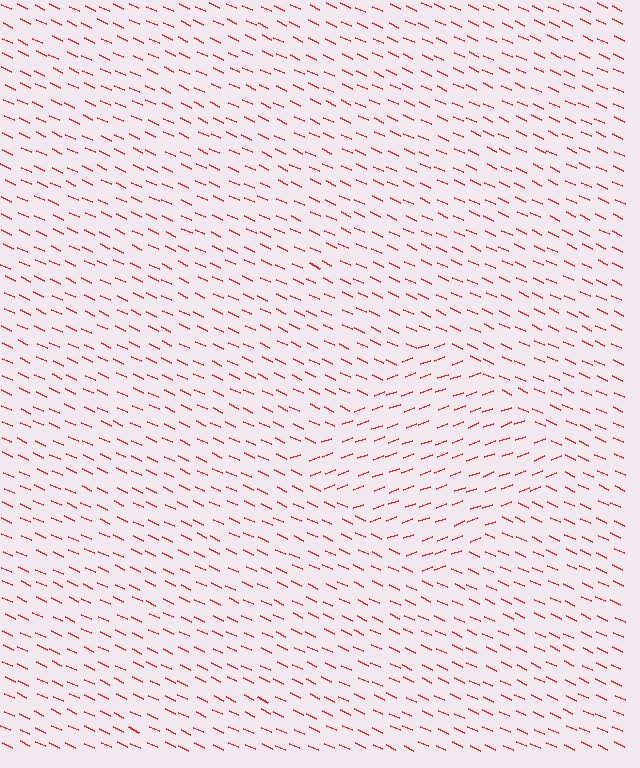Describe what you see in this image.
The image is filled with small red line segments. A diamond region in the image has lines oriented differently from the surrounding lines, creating a visible texture boundary.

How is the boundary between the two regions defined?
The boundary is defined purely by a change in line orientation (approximately 45 degrees difference). All lines are the same color and thickness.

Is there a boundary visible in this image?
Yes, there is a texture boundary formed by a change in line orientation.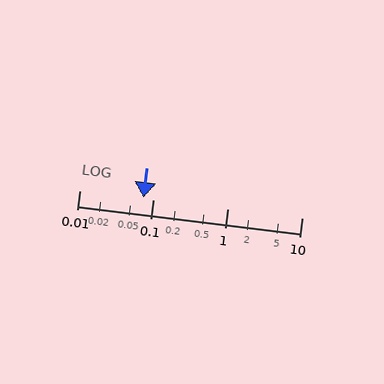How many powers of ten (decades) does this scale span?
The scale spans 3 decades, from 0.01 to 10.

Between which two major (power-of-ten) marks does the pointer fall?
The pointer is between 0.01 and 0.1.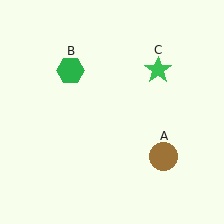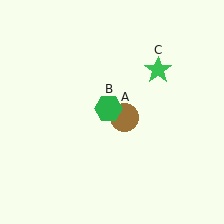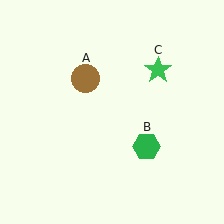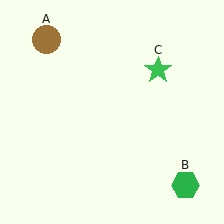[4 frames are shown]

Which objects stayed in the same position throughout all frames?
Green star (object C) remained stationary.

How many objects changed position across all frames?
2 objects changed position: brown circle (object A), green hexagon (object B).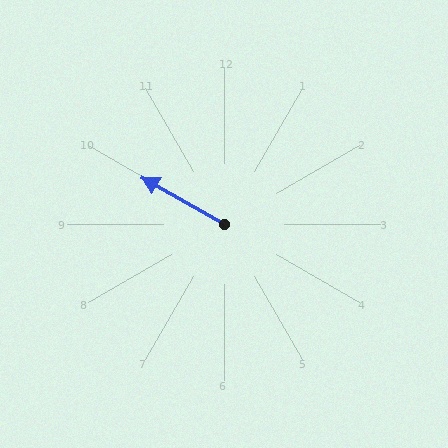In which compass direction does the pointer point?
Northwest.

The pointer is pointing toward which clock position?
Roughly 10 o'clock.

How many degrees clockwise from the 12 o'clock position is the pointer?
Approximately 300 degrees.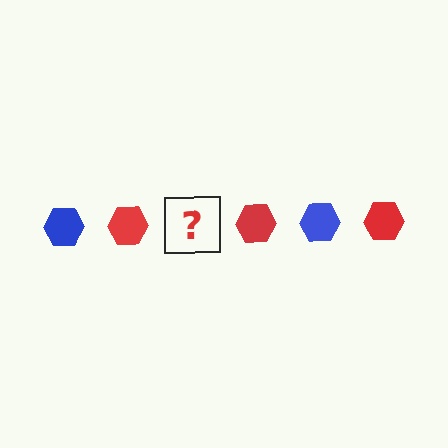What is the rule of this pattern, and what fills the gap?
The rule is that the pattern cycles through blue, red hexagons. The gap should be filled with a blue hexagon.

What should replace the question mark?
The question mark should be replaced with a blue hexagon.